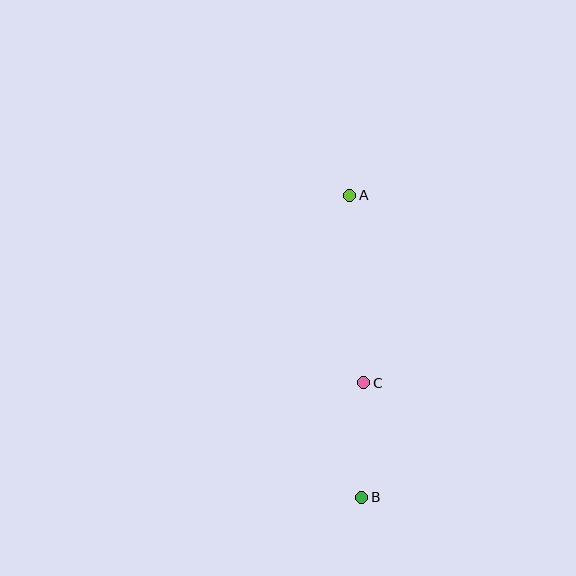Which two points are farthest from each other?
Points A and B are farthest from each other.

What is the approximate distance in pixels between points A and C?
The distance between A and C is approximately 188 pixels.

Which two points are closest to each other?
Points B and C are closest to each other.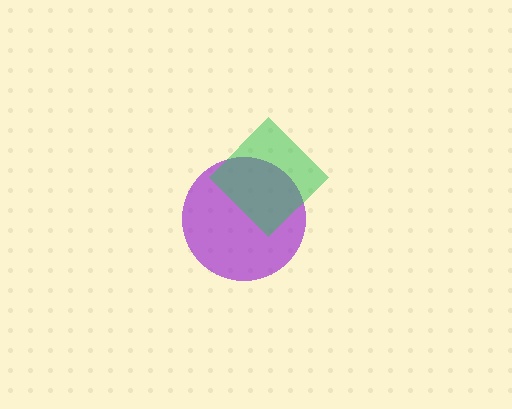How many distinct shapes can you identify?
There are 2 distinct shapes: a purple circle, a green diamond.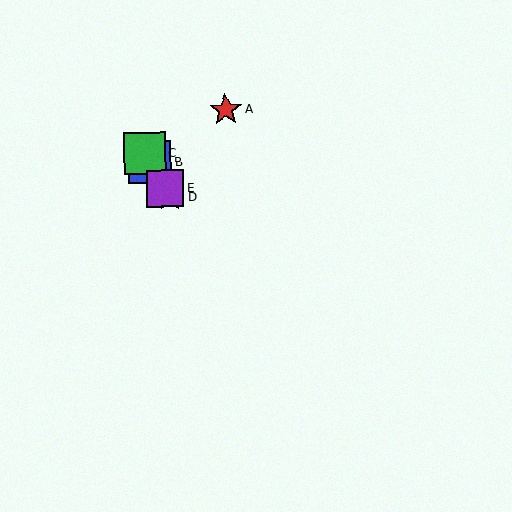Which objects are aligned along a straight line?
Objects B, C, D, E are aligned along a straight line.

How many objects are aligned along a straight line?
4 objects (B, C, D, E) are aligned along a straight line.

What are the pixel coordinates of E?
Object E is at (165, 188).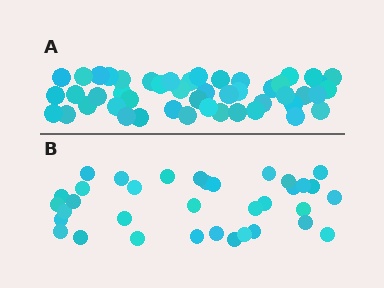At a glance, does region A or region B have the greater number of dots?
Region A (the top region) has more dots.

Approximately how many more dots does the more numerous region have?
Region A has approximately 15 more dots than region B.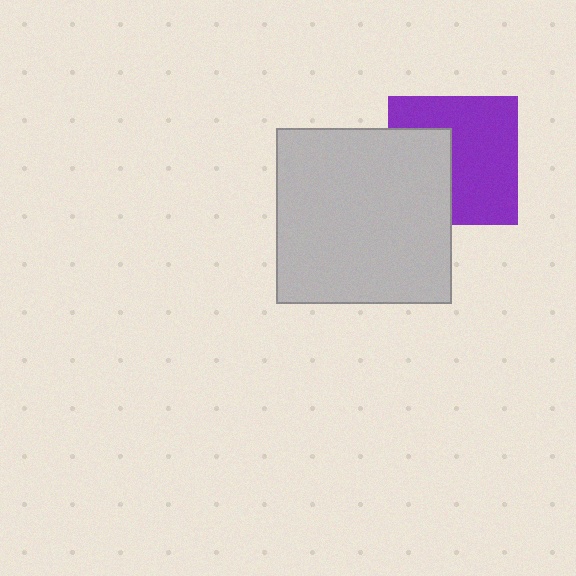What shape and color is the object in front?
The object in front is a light gray square.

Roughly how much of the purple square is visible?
About half of it is visible (roughly 63%).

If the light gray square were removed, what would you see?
You would see the complete purple square.